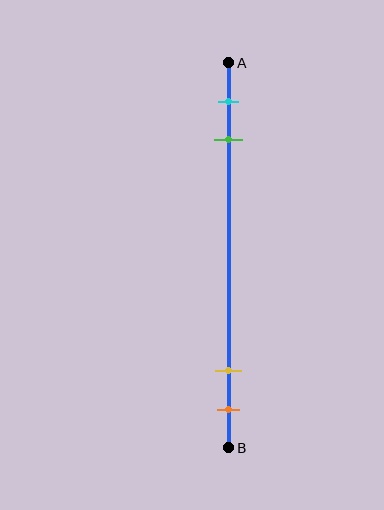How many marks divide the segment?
There are 4 marks dividing the segment.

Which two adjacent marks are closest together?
The yellow and orange marks are the closest adjacent pair.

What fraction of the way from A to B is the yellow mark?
The yellow mark is approximately 80% (0.8) of the way from A to B.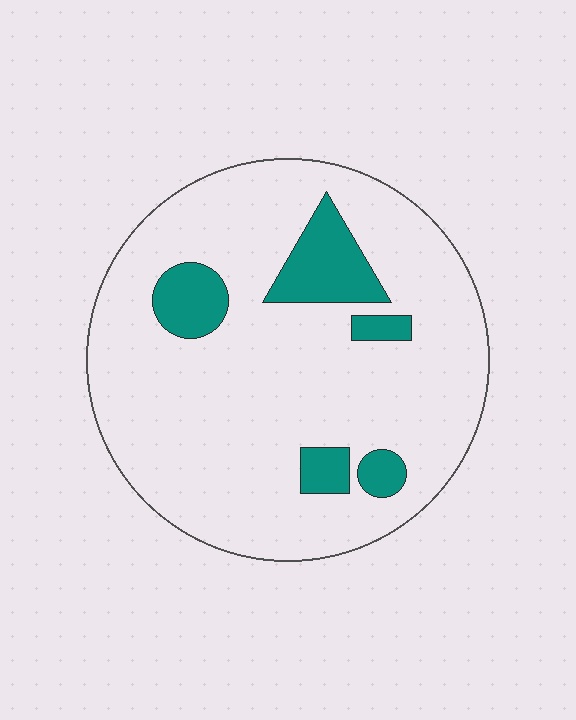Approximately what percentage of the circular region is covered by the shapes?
Approximately 15%.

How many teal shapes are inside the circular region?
5.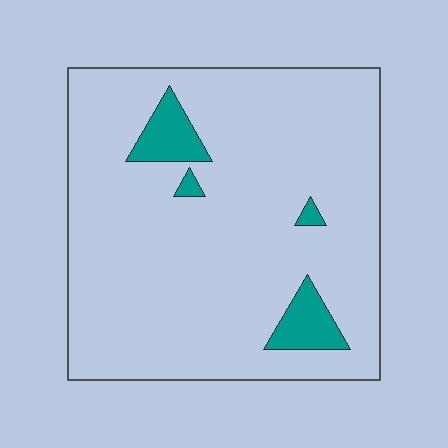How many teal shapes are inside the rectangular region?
4.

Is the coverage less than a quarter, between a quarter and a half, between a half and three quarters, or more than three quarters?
Less than a quarter.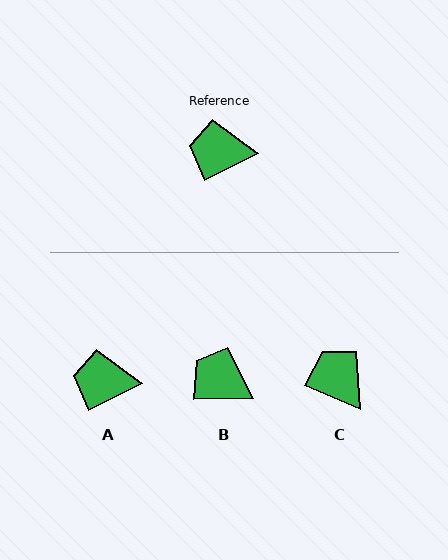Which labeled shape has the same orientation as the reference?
A.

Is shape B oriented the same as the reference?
No, it is off by about 26 degrees.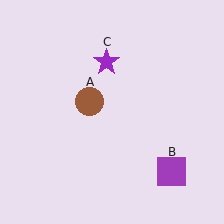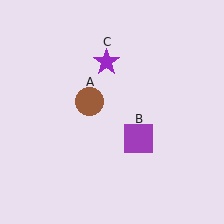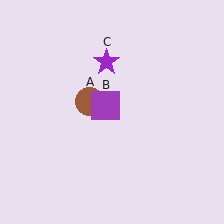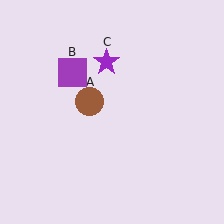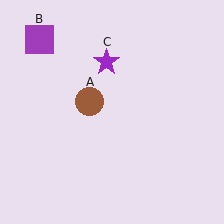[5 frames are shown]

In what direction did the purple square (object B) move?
The purple square (object B) moved up and to the left.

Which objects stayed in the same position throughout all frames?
Brown circle (object A) and purple star (object C) remained stationary.